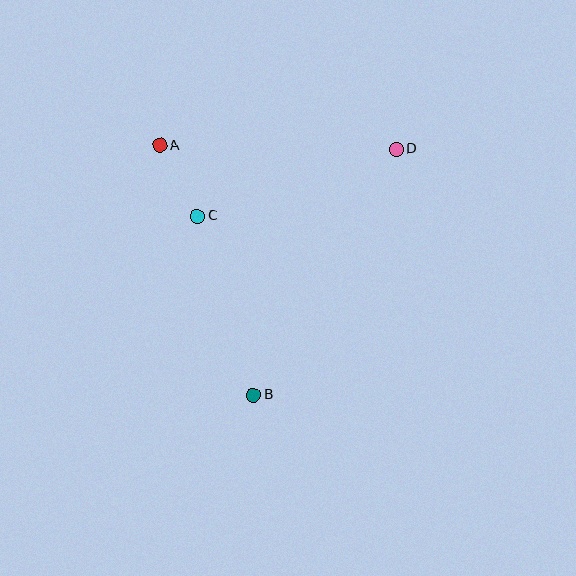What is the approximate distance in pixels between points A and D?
The distance between A and D is approximately 236 pixels.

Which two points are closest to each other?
Points A and C are closest to each other.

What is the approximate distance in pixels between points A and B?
The distance between A and B is approximately 267 pixels.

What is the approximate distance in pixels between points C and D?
The distance between C and D is approximately 209 pixels.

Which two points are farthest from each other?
Points B and D are farthest from each other.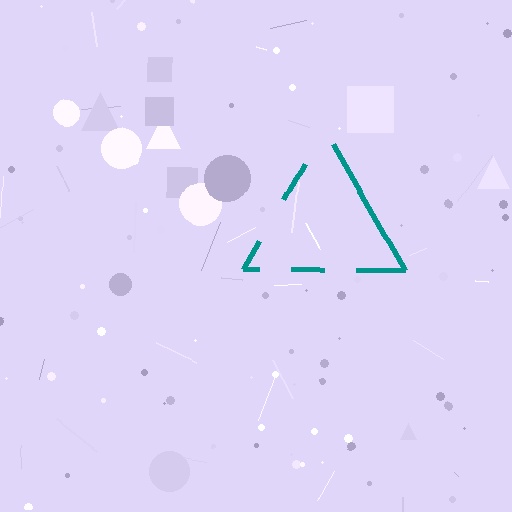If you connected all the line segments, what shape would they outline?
They would outline a triangle.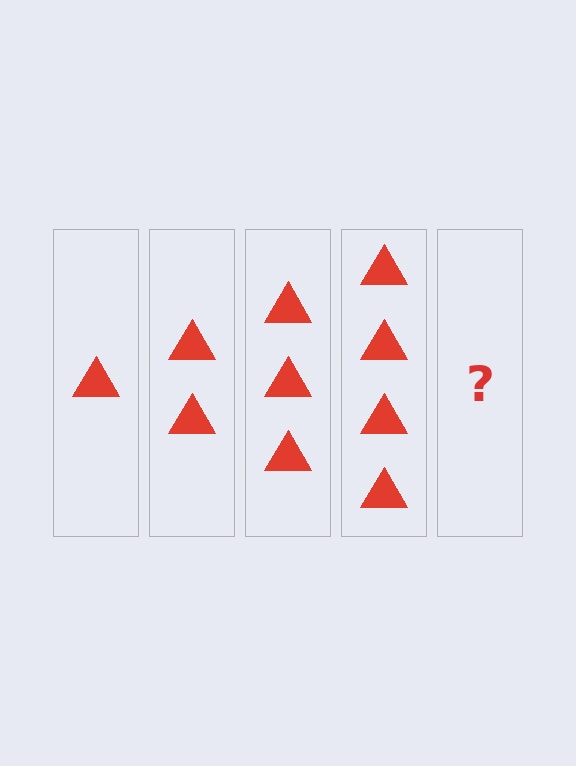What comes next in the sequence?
The next element should be 5 triangles.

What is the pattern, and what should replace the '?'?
The pattern is that each step adds one more triangle. The '?' should be 5 triangles.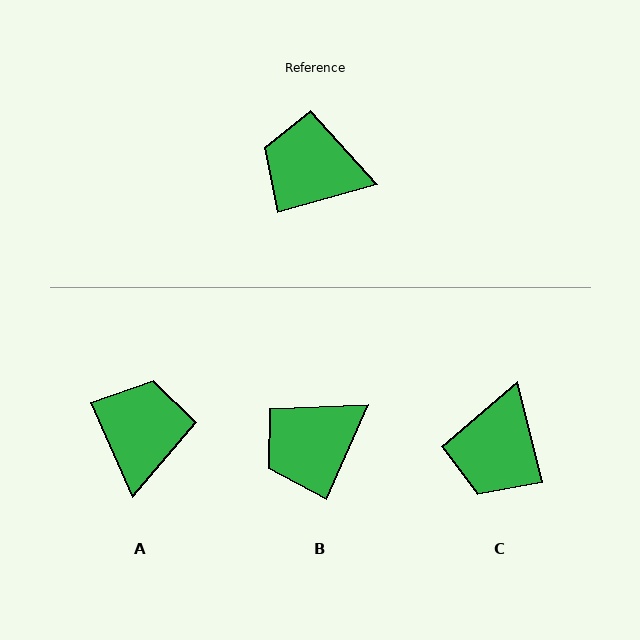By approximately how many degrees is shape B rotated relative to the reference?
Approximately 50 degrees counter-clockwise.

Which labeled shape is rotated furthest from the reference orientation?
C, about 88 degrees away.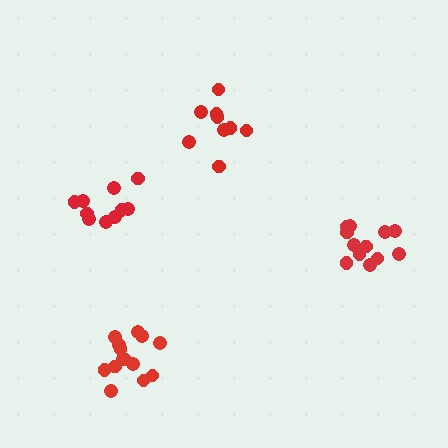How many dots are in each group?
Group 1: 10 dots, Group 2: 12 dots, Group 3: 14 dots, Group 4: 9 dots (45 total).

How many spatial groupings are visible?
There are 4 spatial groupings.